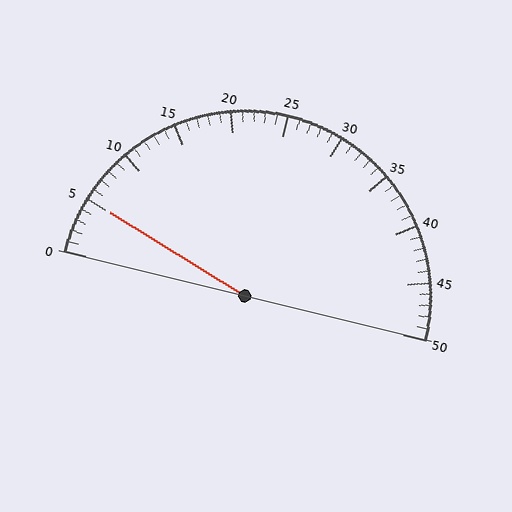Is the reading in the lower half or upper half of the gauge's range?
The reading is in the lower half of the range (0 to 50).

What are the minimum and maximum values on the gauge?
The gauge ranges from 0 to 50.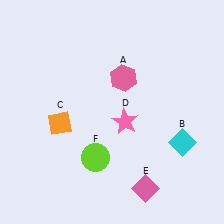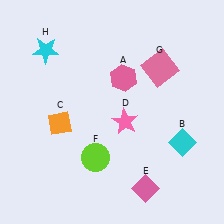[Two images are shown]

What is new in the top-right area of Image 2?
A pink square (G) was added in the top-right area of Image 2.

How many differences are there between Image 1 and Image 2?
There are 2 differences between the two images.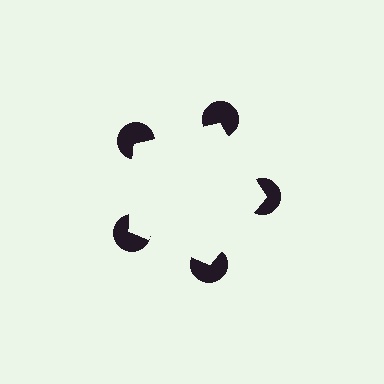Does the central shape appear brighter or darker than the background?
It typically appears slightly brighter than the background, even though no actual brightness change is drawn.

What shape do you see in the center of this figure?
An illusory pentagon — its edges are inferred from the aligned wedge cuts in the pac-man discs, not physically drawn.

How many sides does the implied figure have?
5 sides.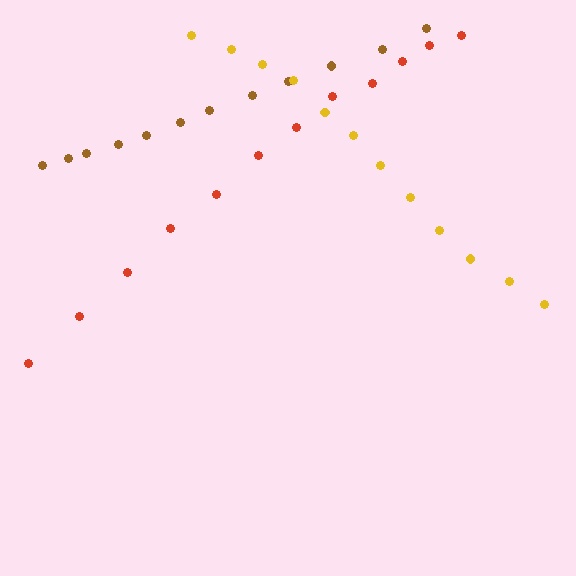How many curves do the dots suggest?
There are 3 distinct paths.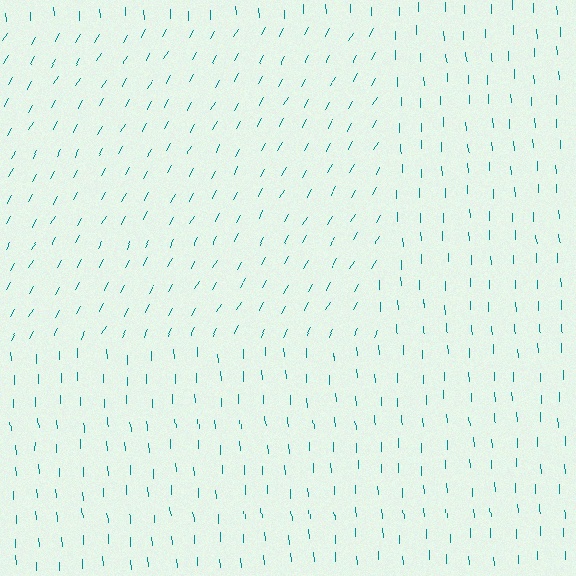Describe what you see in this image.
The image is filled with small teal line segments. A rectangle region in the image has lines oriented differently from the surrounding lines, creating a visible texture boundary.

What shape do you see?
I see a rectangle.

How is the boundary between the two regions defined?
The boundary is defined purely by a change in line orientation (approximately 32 degrees difference). All lines are the same color and thickness.